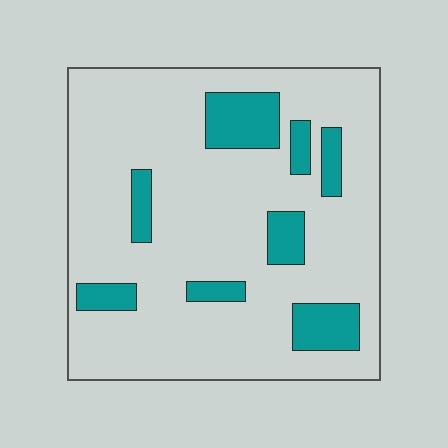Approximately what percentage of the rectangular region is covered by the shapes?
Approximately 15%.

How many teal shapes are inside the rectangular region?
8.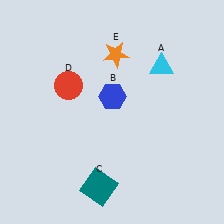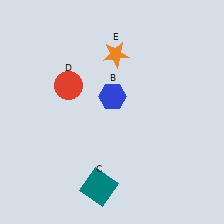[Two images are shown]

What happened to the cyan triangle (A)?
The cyan triangle (A) was removed in Image 2. It was in the top-right area of Image 1.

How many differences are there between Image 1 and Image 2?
There is 1 difference between the two images.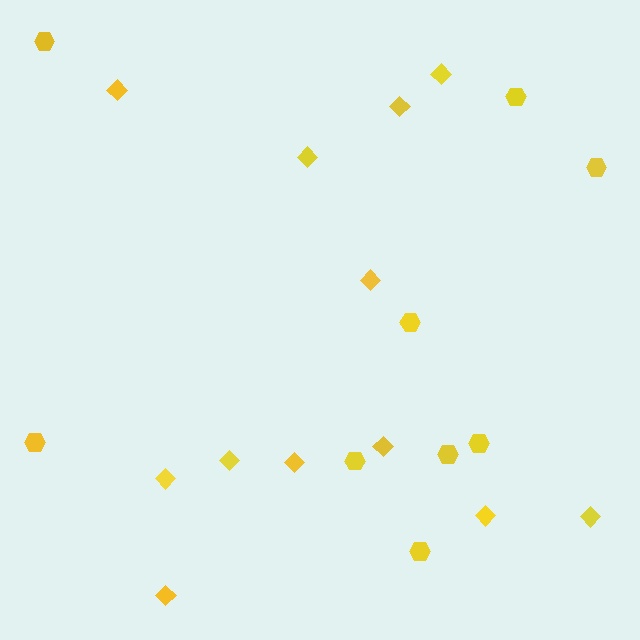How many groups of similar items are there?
There are 2 groups: one group of diamonds (12) and one group of hexagons (9).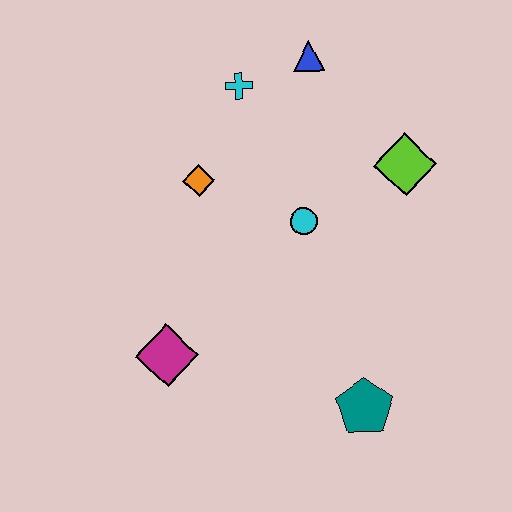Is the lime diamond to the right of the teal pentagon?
Yes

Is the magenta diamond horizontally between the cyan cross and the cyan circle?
No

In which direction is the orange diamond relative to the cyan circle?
The orange diamond is to the left of the cyan circle.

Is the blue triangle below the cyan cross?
No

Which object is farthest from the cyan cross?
The teal pentagon is farthest from the cyan cross.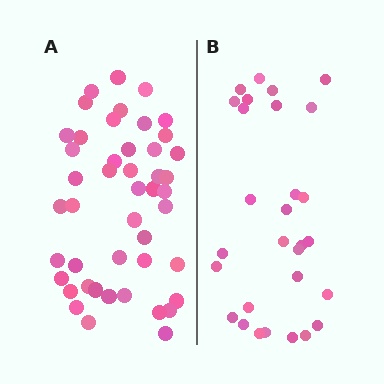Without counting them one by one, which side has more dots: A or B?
Region A (the left region) has more dots.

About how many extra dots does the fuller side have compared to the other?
Region A has approximately 15 more dots than region B.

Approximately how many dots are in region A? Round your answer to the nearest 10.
About 50 dots. (The exact count is 46, which rounds to 50.)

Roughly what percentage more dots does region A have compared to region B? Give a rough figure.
About 60% more.